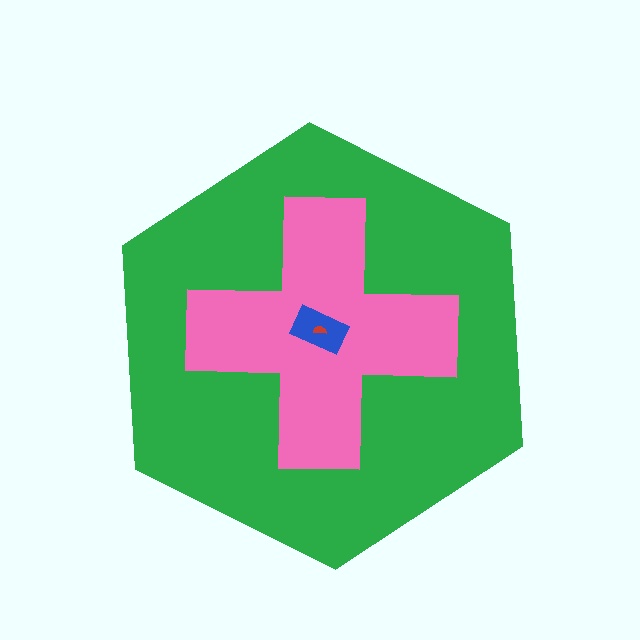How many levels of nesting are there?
4.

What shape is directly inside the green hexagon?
The pink cross.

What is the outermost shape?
The green hexagon.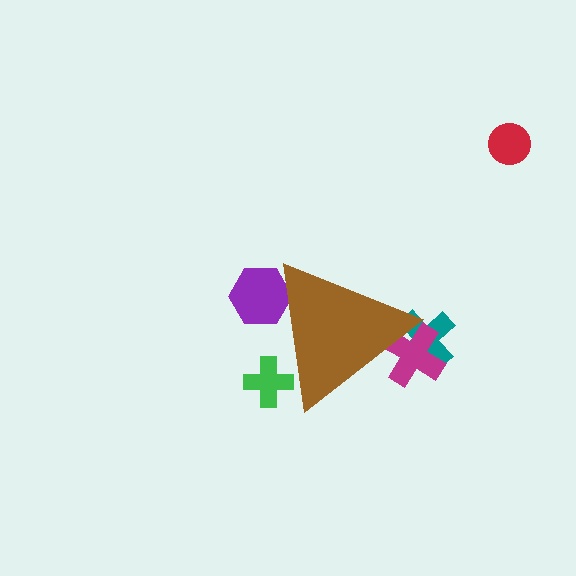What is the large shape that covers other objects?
A brown triangle.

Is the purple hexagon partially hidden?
Yes, the purple hexagon is partially hidden behind the brown triangle.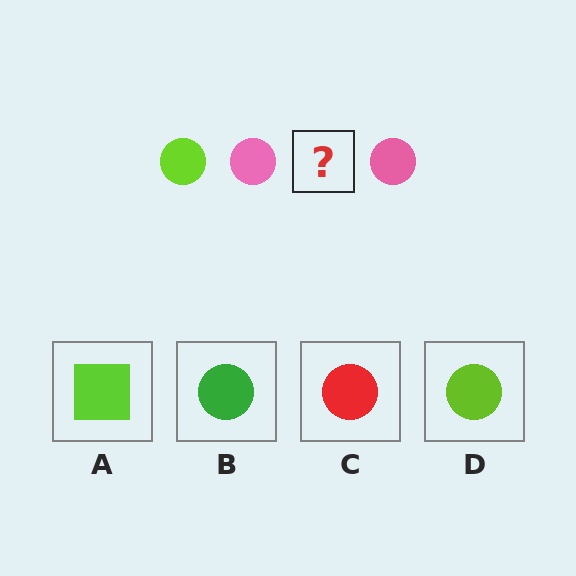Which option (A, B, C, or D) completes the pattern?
D.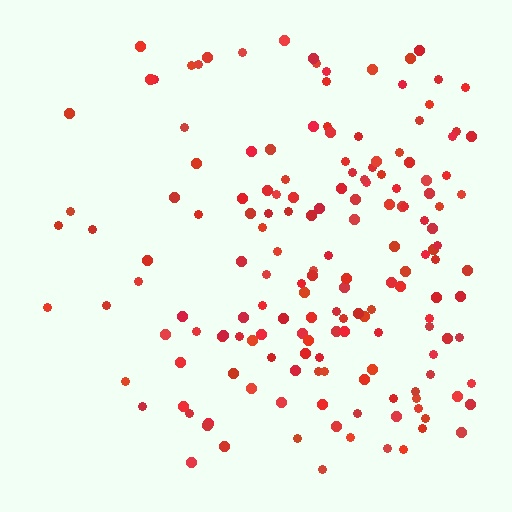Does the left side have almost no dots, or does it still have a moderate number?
Still a moderate number, just noticeably fewer than the right.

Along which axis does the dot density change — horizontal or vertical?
Horizontal.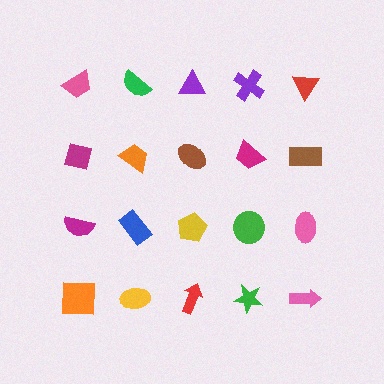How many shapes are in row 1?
5 shapes.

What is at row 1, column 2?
A green semicircle.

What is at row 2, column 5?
A brown rectangle.